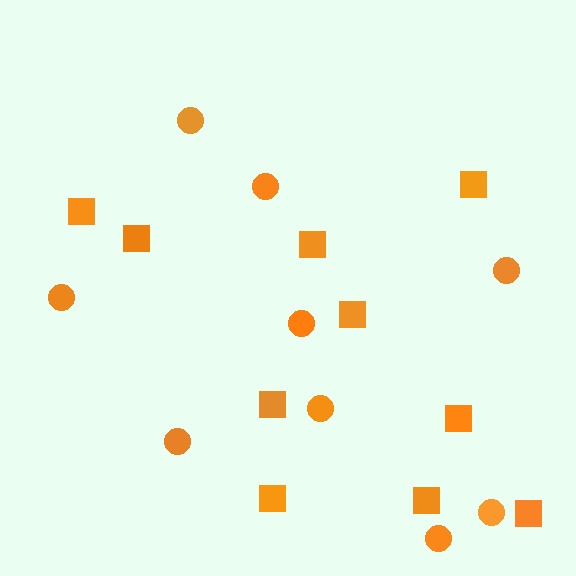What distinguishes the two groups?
There are 2 groups: one group of squares (10) and one group of circles (9).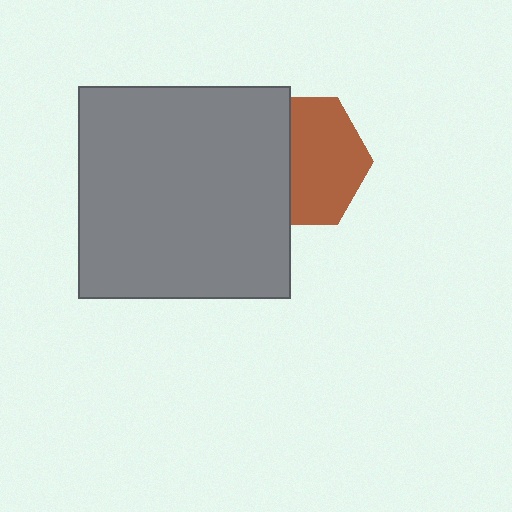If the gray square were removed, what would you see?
You would see the complete brown hexagon.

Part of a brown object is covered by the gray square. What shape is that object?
It is a hexagon.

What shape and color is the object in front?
The object in front is a gray square.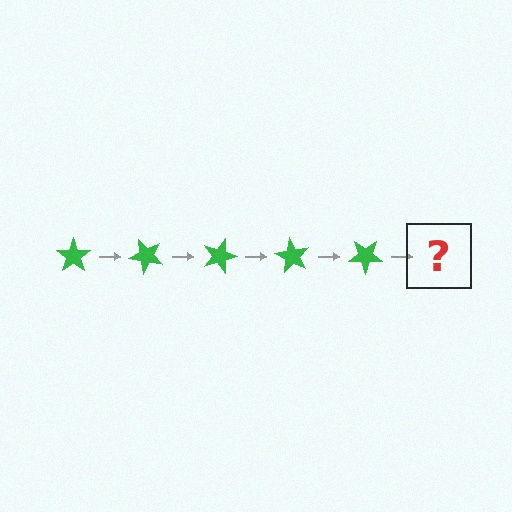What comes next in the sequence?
The next element should be a green star rotated 225 degrees.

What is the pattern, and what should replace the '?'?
The pattern is that the star rotates 45 degrees each step. The '?' should be a green star rotated 225 degrees.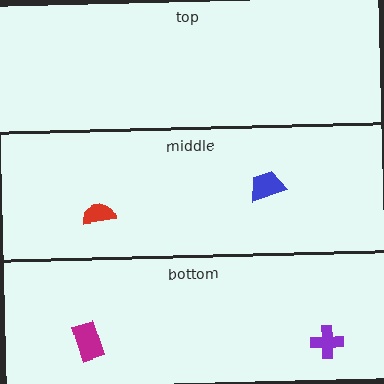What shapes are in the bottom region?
The magenta rectangle, the purple cross.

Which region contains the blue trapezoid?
The middle region.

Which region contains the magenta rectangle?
The bottom region.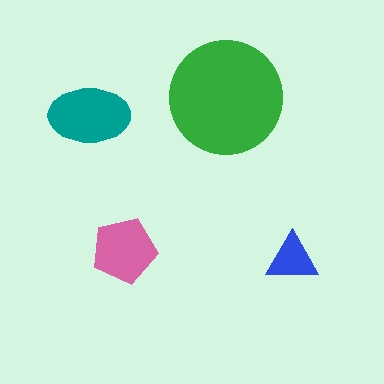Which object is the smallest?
The blue triangle.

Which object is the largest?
The green circle.